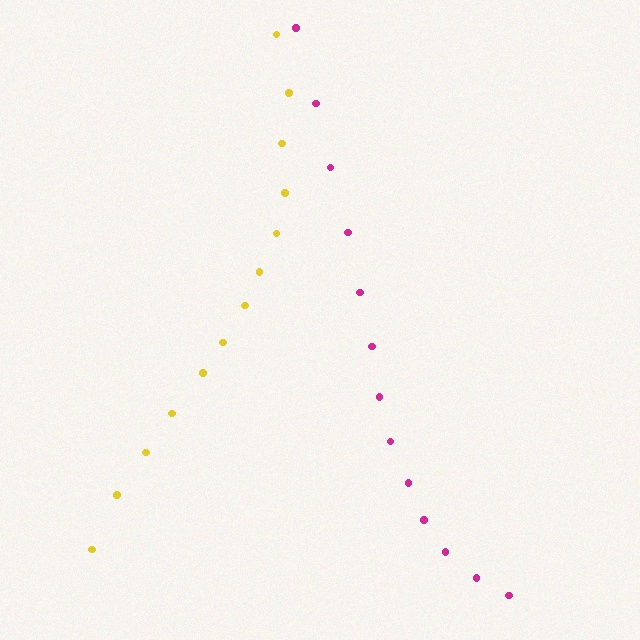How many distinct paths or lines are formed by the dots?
There are 2 distinct paths.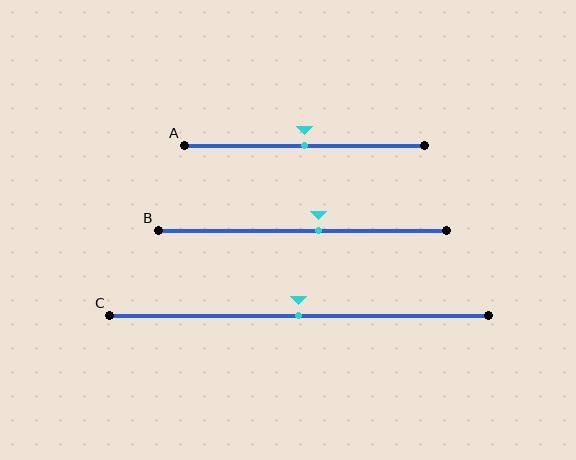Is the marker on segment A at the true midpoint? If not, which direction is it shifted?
Yes, the marker on segment A is at the true midpoint.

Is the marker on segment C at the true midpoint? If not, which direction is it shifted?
Yes, the marker on segment C is at the true midpoint.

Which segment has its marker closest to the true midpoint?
Segment A has its marker closest to the true midpoint.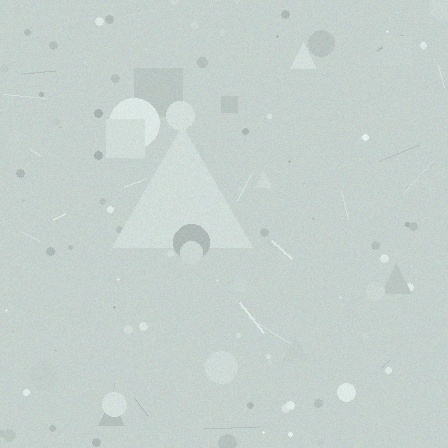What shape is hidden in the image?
A triangle is hidden in the image.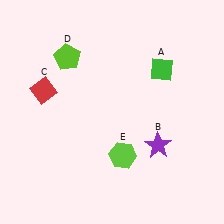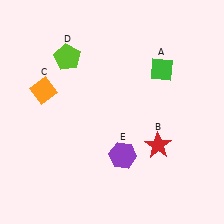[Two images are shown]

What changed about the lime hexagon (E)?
In Image 1, E is lime. In Image 2, it changed to purple.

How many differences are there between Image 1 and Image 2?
There are 3 differences between the two images.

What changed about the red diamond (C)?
In Image 1, C is red. In Image 2, it changed to orange.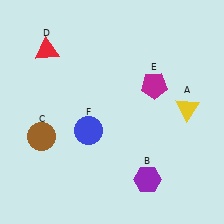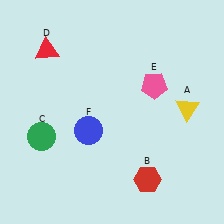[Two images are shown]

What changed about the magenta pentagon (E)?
In Image 1, E is magenta. In Image 2, it changed to pink.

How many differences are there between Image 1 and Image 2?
There are 3 differences between the two images.